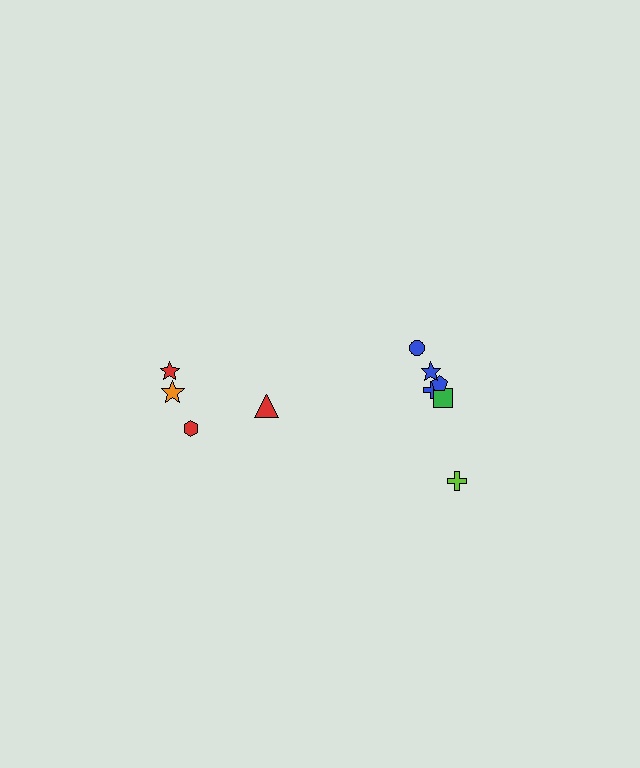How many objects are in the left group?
There are 4 objects.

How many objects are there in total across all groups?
There are 10 objects.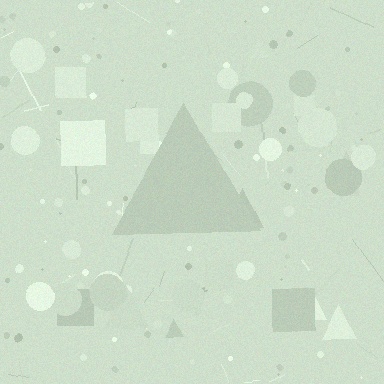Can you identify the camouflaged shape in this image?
The camouflaged shape is a triangle.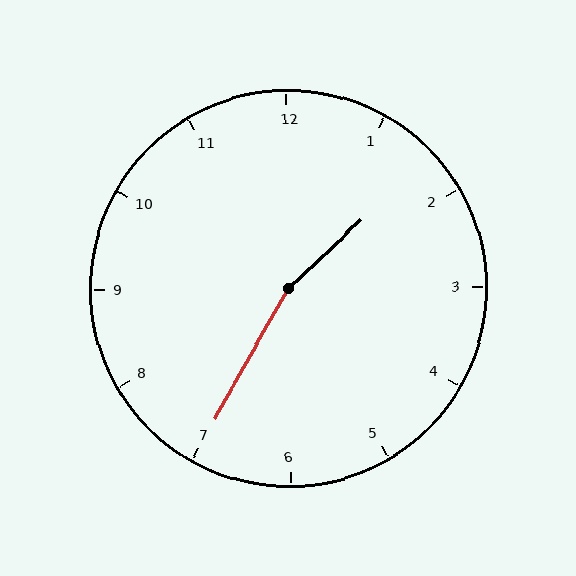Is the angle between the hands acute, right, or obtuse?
It is obtuse.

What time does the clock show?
1:35.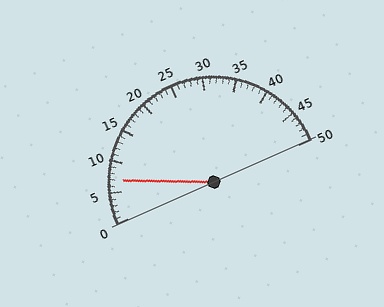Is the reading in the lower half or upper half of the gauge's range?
The reading is in the lower half of the range (0 to 50).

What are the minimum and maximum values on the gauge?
The gauge ranges from 0 to 50.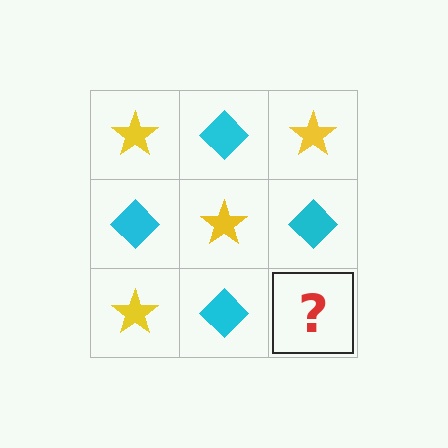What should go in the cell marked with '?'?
The missing cell should contain a yellow star.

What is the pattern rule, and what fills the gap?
The rule is that it alternates yellow star and cyan diamond in a checkerboard pattern. The gap should be filled with a yellow star.